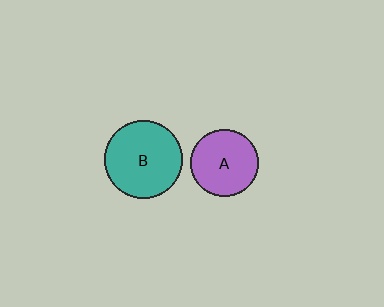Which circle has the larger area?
Circle B (teal).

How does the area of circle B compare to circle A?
Approximately 1.3 times.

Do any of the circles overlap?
No, none of the circles overlap.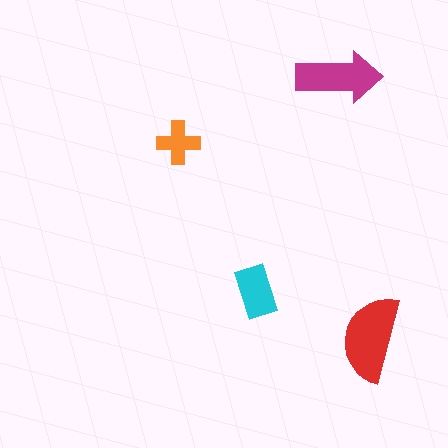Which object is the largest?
The red semicircle.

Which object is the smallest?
The orange cross.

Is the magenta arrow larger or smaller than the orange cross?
Larger.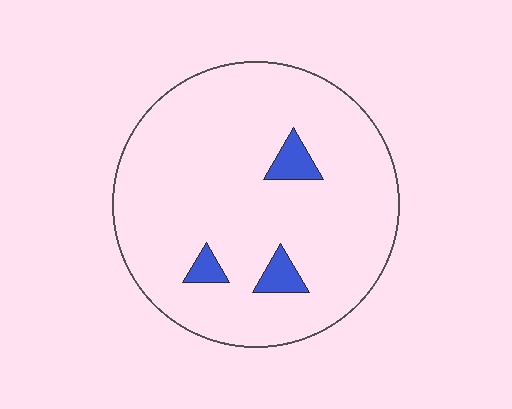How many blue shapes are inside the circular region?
3.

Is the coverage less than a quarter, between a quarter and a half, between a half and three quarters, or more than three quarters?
Less than a quarter.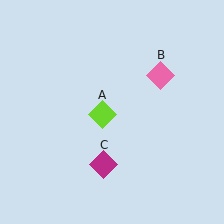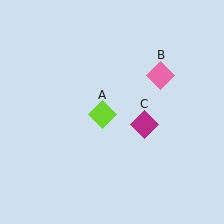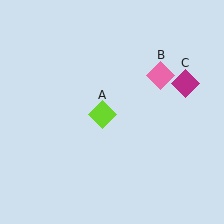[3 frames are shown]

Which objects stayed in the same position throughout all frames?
Lime diamond (object A) and pink diamond (object B) remained stationary.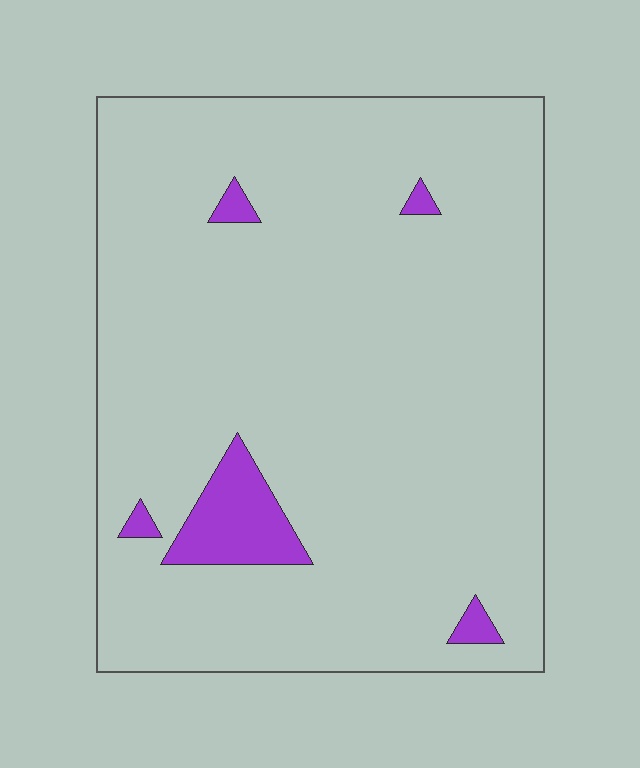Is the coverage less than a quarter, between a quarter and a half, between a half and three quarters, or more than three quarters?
Less than a quarter.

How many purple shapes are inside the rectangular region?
5.